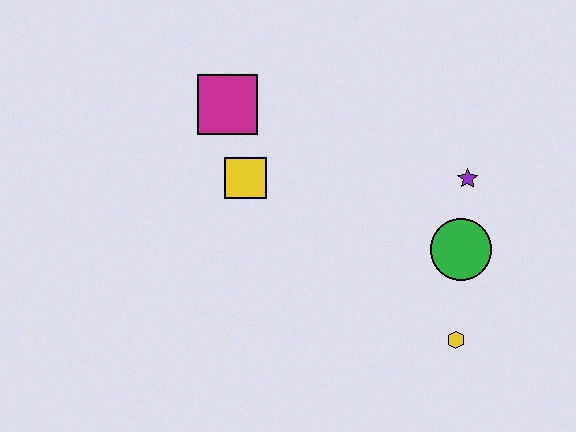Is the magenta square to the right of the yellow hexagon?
No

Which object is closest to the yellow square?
The magenta square is closest to the yellow square.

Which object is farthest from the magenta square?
The yellow hexagon is farthest from the magenta square.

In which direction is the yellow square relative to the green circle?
The yellow square is to the left of the green circle.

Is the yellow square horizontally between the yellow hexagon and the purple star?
No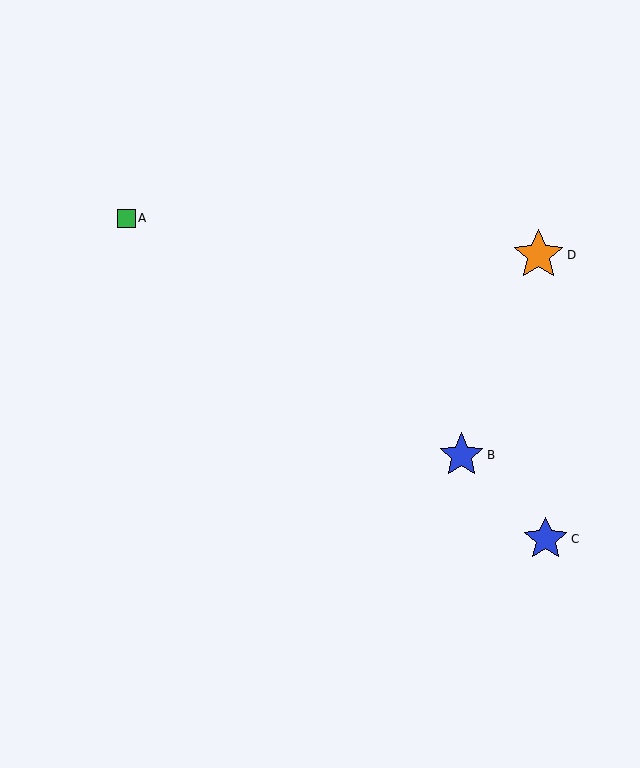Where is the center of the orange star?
The center of the orange star is at (539, 255).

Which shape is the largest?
The orange star (labeled D) is the largest.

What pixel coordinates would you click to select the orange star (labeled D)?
Click at (539, 255) to select the orange star D.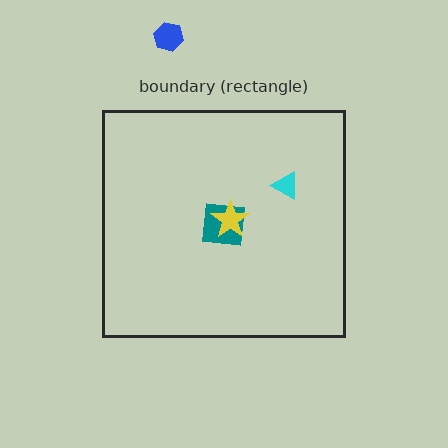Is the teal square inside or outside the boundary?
Inside.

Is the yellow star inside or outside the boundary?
Inside.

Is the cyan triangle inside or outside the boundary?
Inside.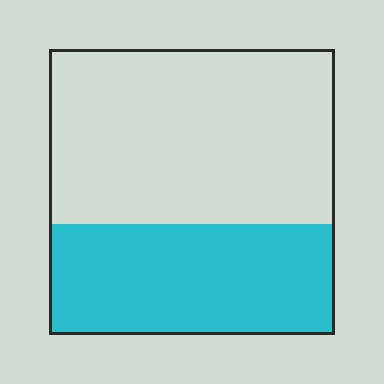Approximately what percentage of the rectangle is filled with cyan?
Approximately 40%.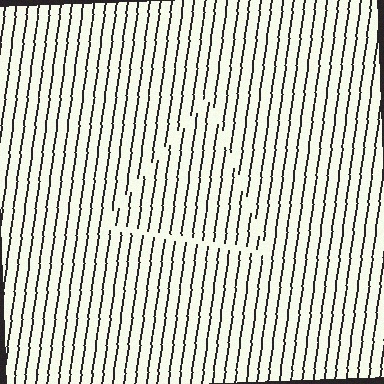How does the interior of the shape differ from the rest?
The interior of the shape contains the same grating, shifted by half a period — the contour is defined by the phase discontinuity where line-ends from the inner and outer gratings abut.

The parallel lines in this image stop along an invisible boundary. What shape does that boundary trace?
An illusory triangle. The interior of the shape contains the same grating, shifted by half a period — the contour is defined by the phase discontinuity where line-ends from the inner and outer gratings abut.